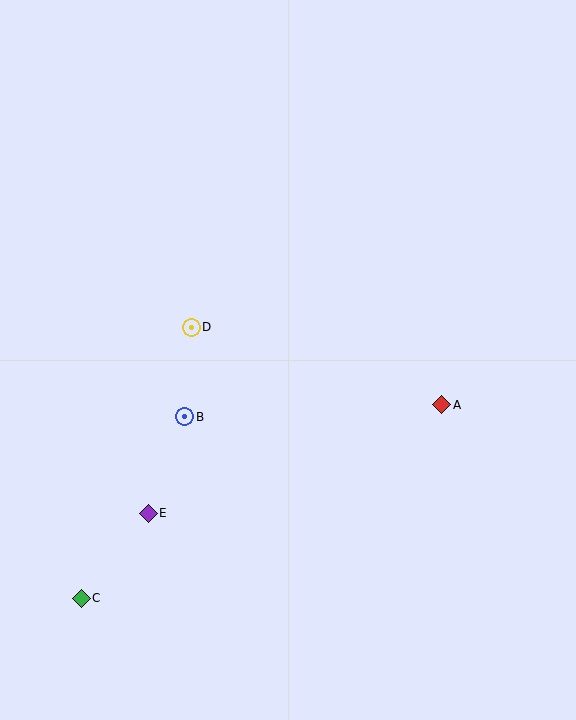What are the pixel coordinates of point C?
Point C is at (81, 598).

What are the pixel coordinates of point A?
Point A is at (442, 405).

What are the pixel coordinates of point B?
Point B is at (185, 417).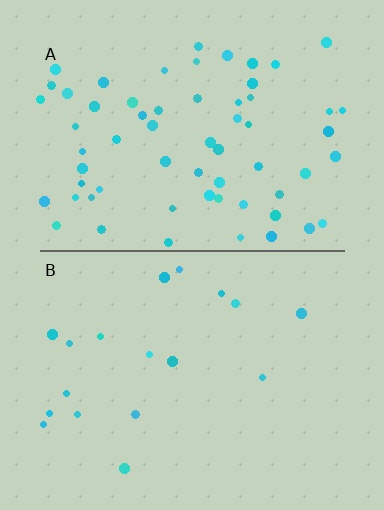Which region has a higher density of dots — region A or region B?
A (the top).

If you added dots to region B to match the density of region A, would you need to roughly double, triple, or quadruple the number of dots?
Approximately triple.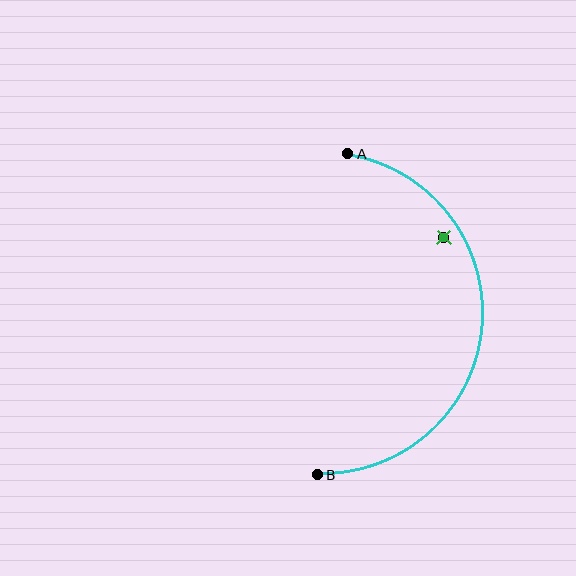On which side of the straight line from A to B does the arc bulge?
The arc bulges to the right of the straight line connecting A and B.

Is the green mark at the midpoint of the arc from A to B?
No — the green mark does not lie on the arc at all. It sits slightly inside the curve.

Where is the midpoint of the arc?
The arc midpoint is the point on the curve farthest from the straight line joining A and B. It sits to the right of that line.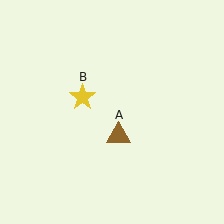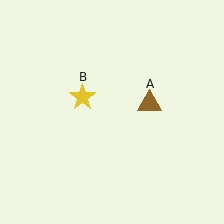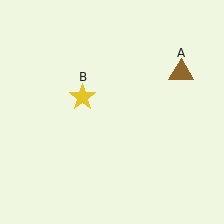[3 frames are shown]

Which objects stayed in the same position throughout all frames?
Yellow star (object B) remained stationary.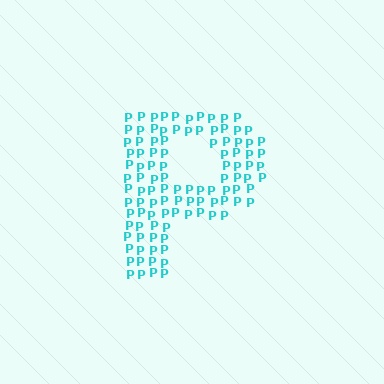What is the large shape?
The large shape is the letter P.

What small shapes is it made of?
It is made of small letter P's.